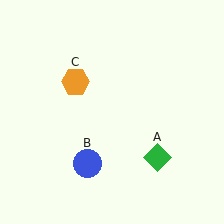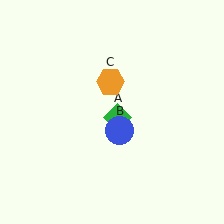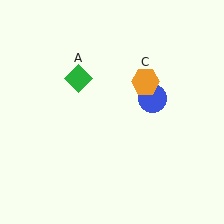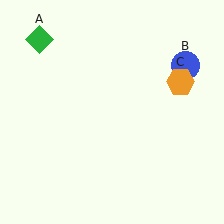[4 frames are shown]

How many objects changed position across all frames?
3 objects changed position: green diamond (object A), blue circle (object B), orange hexagon (object C).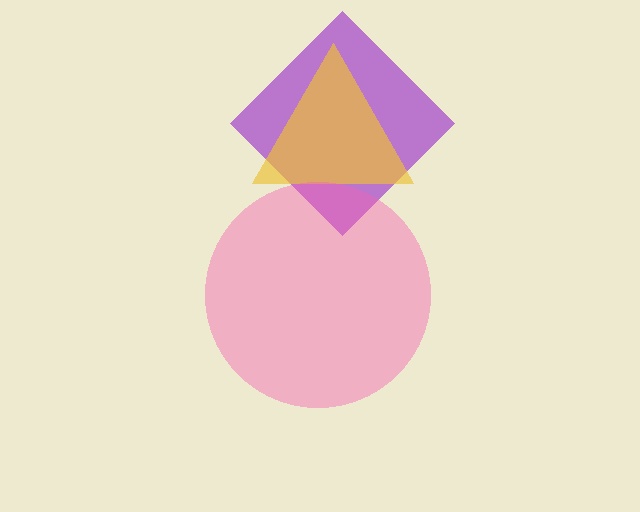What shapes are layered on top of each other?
The layered shapes are: a purple diamond, a yellow triangle, a pink circle.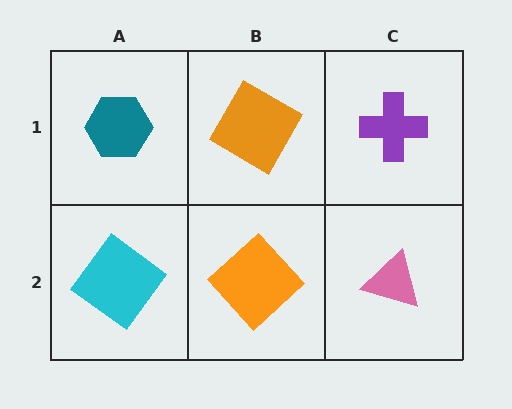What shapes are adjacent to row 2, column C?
A purple cross (row 1, column C), an orange diamond (row 2, column B).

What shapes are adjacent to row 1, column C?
A pink triangle (row 2, column C), an orange diamond (row 1, column B).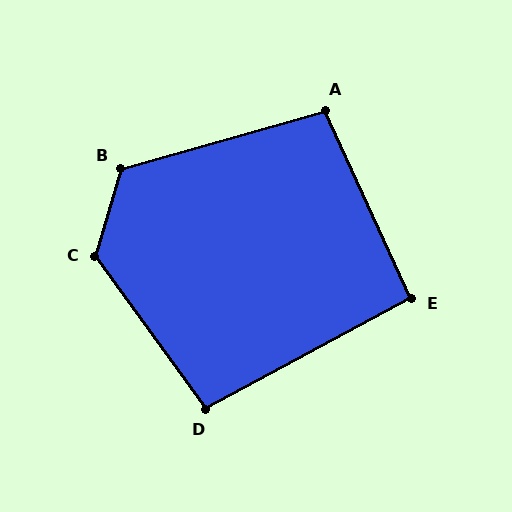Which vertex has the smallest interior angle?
E, at approximately 93 degrees.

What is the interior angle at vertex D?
Approximately 98 degrees (obtuse).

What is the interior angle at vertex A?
Approximately 99 degrees (obtuse).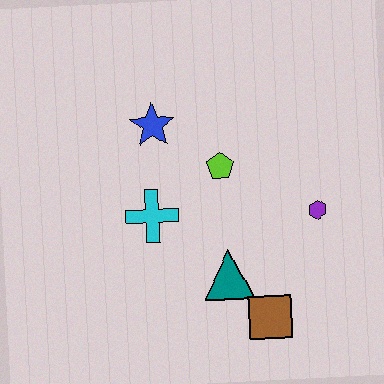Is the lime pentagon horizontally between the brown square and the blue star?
Yes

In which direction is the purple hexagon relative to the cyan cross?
The purple hexagon is to the right of the cyan cross.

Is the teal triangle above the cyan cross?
No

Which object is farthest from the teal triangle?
The blue star is farthest from the teal triangle.